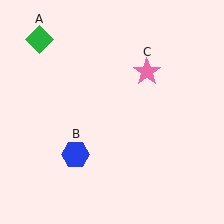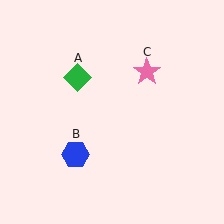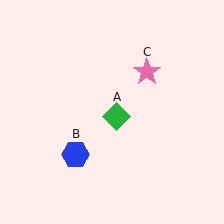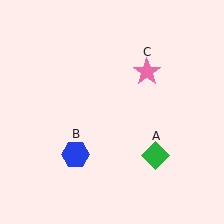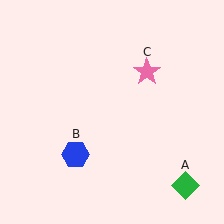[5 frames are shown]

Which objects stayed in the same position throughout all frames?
Blue hexagon (object B) and pink star (object C) remained stationary.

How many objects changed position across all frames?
1 object changed position: green diamond (object A).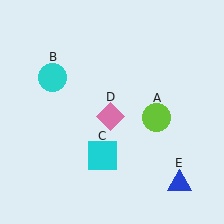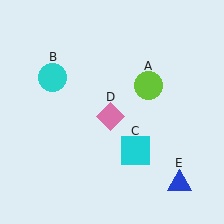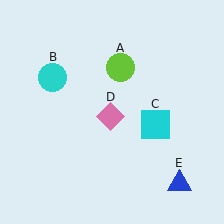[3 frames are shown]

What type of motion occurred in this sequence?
The lime circle (object A), cyan square (object C) rotated counterclockwise around the center of the scene.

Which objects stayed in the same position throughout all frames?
Cyan circle (object B) and pink diamond (object D) and blue triangle (object E) remained stationary.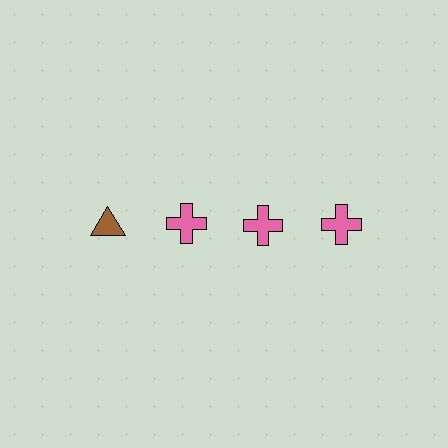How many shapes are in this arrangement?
There are 4 shapes arranged in a grid pattern.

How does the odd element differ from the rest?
It differs in both color (brown instead of pink) and shape (triangle instead of cross).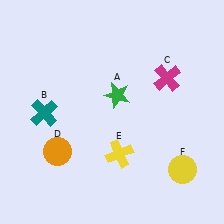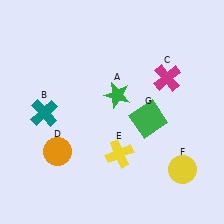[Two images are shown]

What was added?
A green square (G) was added in Image 2.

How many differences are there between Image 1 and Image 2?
There is 1 difference between the two images.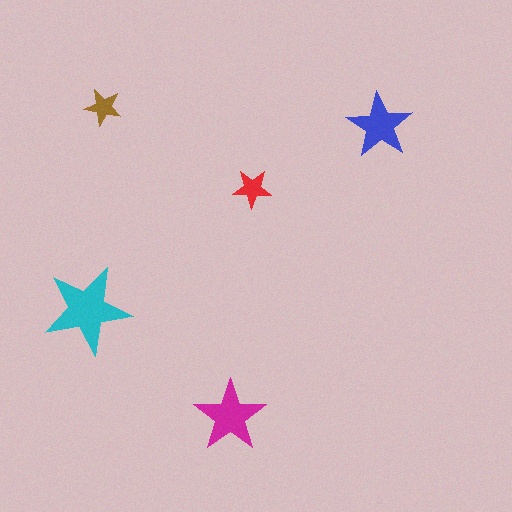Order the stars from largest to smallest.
the cyan one, the magenta one, the blue one, the red one, the brown one.